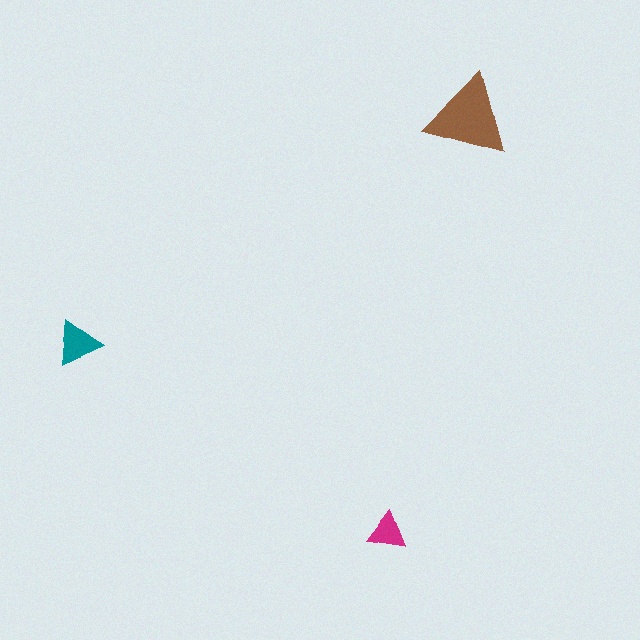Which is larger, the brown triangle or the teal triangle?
The brown one.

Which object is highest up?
The brown triangle is topmost.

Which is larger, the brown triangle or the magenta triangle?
The brown one.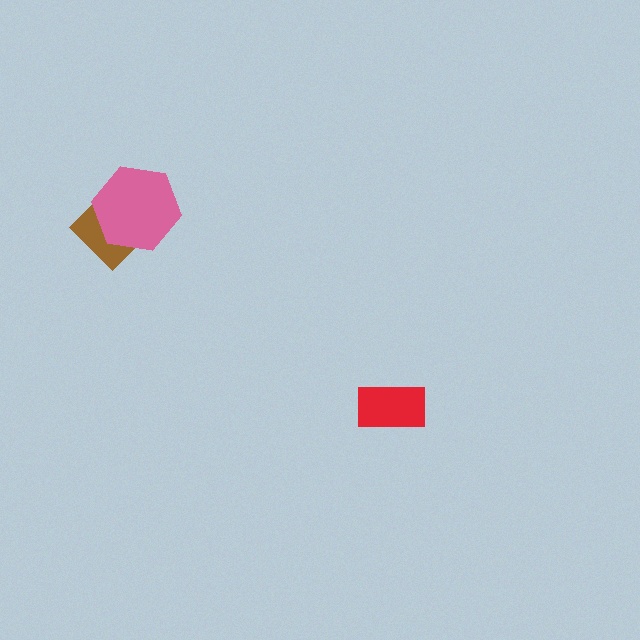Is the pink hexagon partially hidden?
No, no other shape covers it.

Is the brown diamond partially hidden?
Yes, it is partially covered by another shape.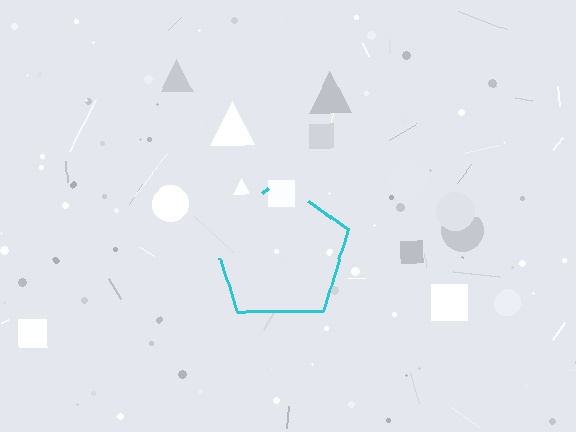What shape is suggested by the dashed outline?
The dashed outline suggests a pentagon.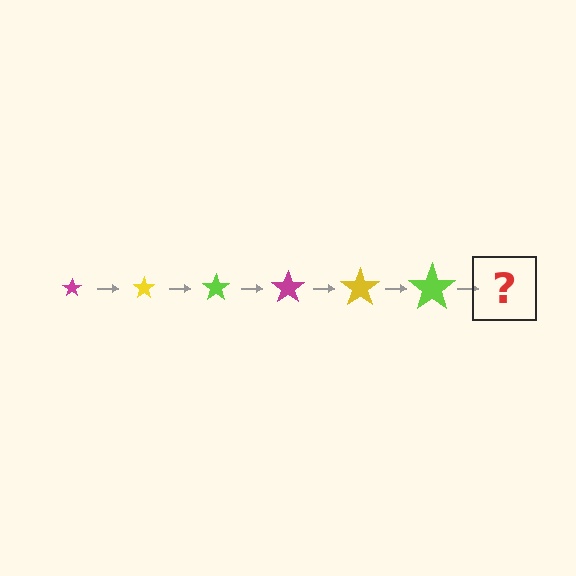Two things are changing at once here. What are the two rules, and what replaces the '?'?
The two rules are that the star grows larger each step and the color cycles through magenta, yellow, and lime. The '?' should be a magenta star, larger than the previous one.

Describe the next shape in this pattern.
It should be a magenta star, larger than the previous one.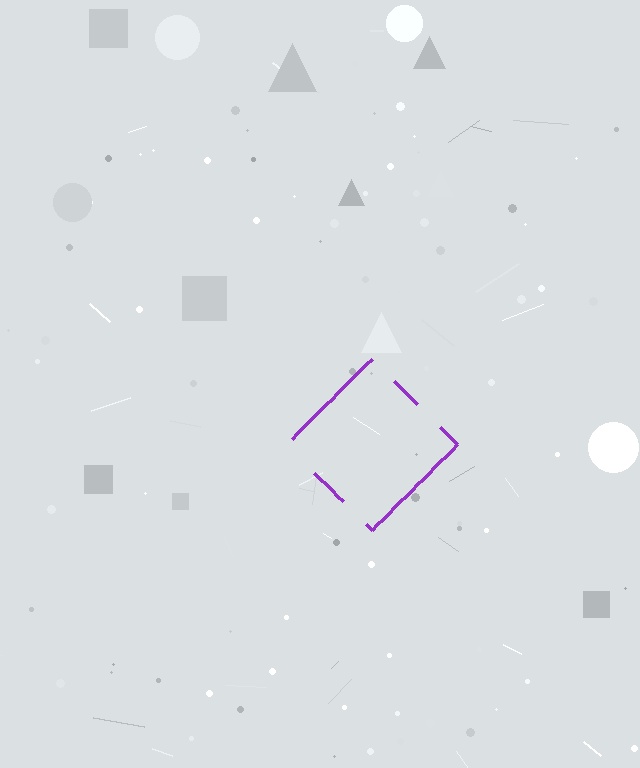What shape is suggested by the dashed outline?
The dashed outline suggests a diamond.